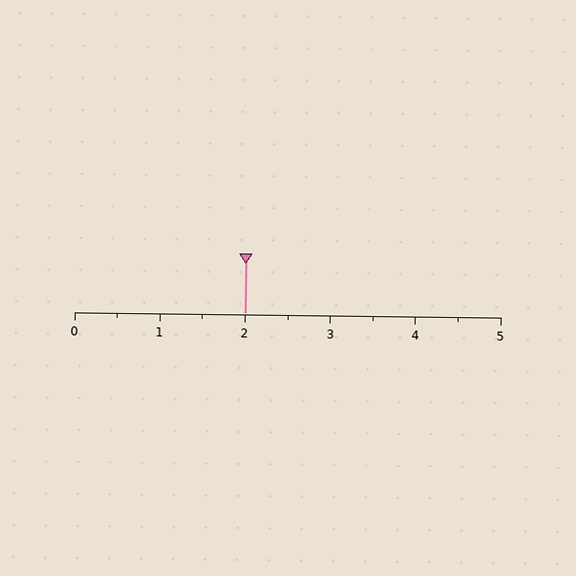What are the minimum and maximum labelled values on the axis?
The axis runs from 0 to 5.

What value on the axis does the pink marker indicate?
The marker indicates approximately 2.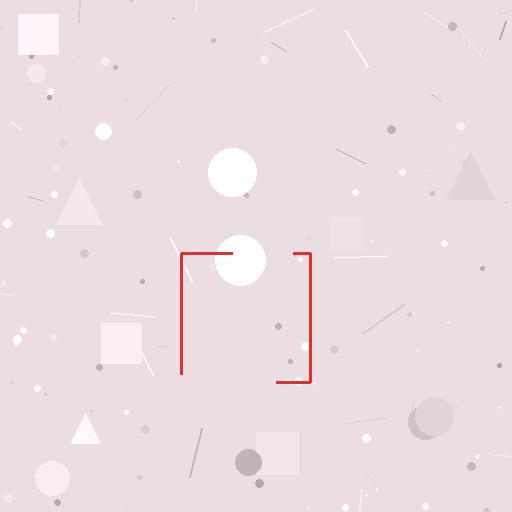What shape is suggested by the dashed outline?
The dashed outline suggests a square.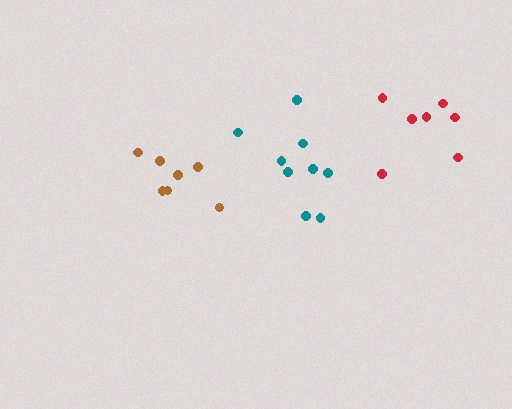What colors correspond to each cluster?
The clusters are colored: brown, red, teal.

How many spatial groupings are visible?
There are 3 spatial groupings.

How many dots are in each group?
Group 1: 7 dots, Group 2: 7 dots, Group 3: 9 dots (23 total).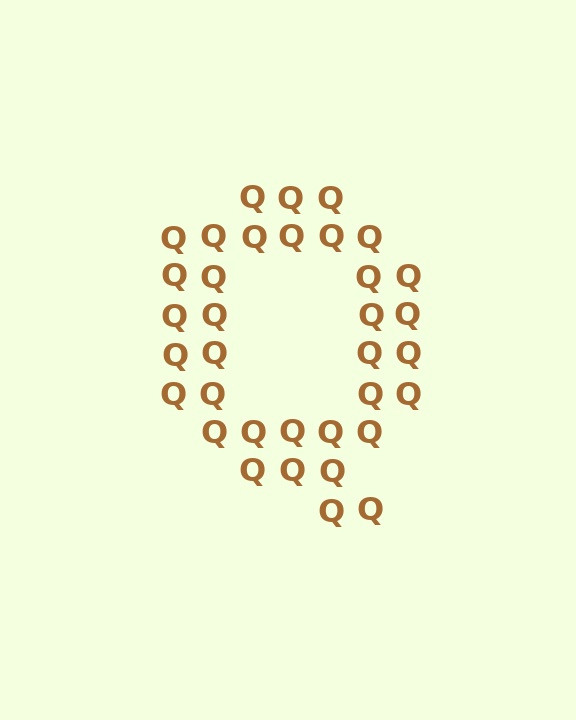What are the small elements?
The small elements are letter Q's.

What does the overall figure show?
The overall figure shows the letter Q.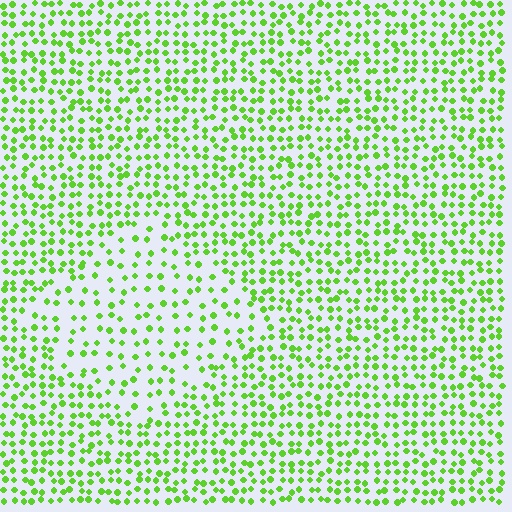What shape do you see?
I see a diamond.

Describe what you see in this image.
The image contains small lime elements arranged at two different densities. A diamond-shaped region is visible where the elements are less densely packed than the surrounding area.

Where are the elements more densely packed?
The elements are more densely packed outside the diamond boundary.